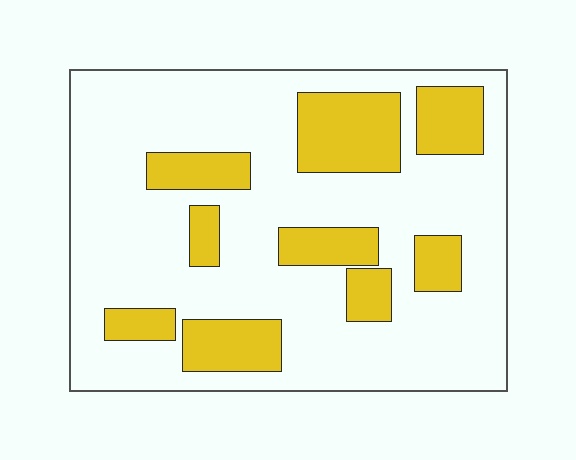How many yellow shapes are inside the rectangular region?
9.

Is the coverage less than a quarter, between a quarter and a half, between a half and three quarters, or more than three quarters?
Between a quarter and a half.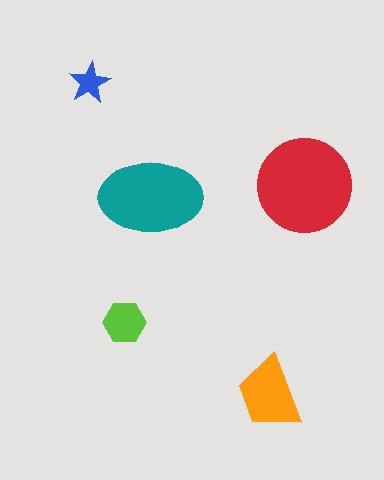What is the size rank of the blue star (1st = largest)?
5th.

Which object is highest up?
The blue star is topmost.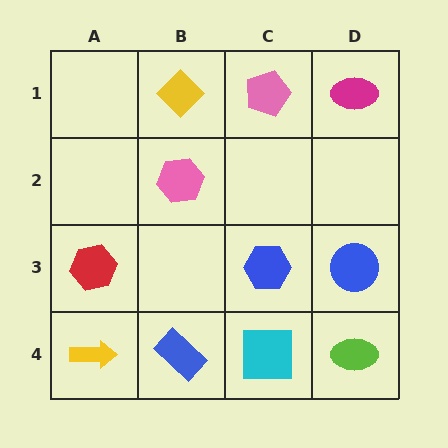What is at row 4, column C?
A cyan square.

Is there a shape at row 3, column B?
No, that cell is empty.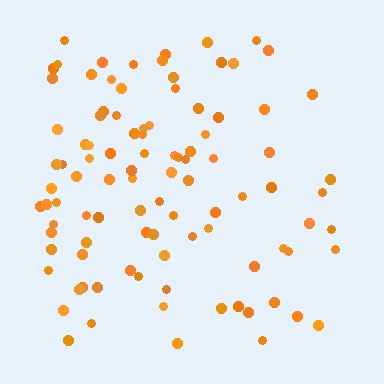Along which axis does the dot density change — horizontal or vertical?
Horizontal.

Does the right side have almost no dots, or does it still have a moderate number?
Still a moderate number, just noticeably fewer than the left.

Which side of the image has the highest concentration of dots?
The left.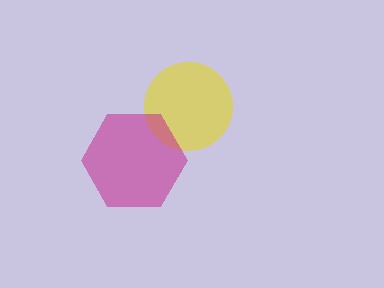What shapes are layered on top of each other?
The layered shapes are: a yellow circle, a magenta hexagon.